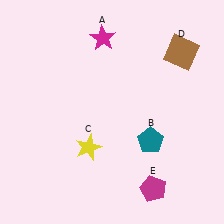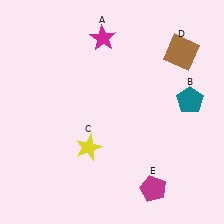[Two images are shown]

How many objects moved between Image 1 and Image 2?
1 object moved between the two images.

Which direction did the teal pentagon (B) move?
The teal pentagon (B) moved up.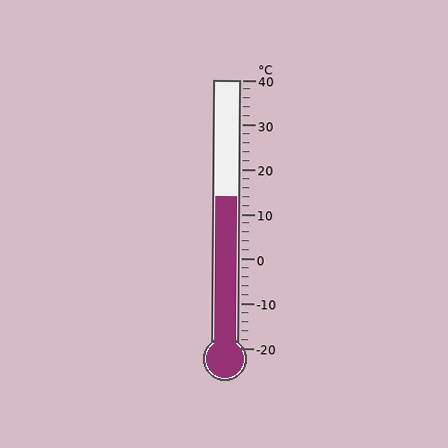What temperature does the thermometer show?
The thermometer shows approximately 14°C.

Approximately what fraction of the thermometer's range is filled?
The thermometer is filled to approximately 55% of its range.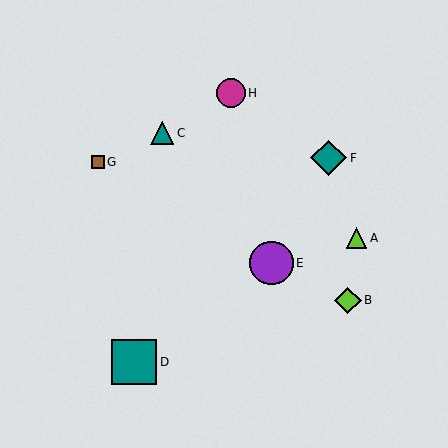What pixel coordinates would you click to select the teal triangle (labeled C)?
Click at (162, 133) to select the teal triangle C.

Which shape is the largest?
The teal square (labeled D) is the largest.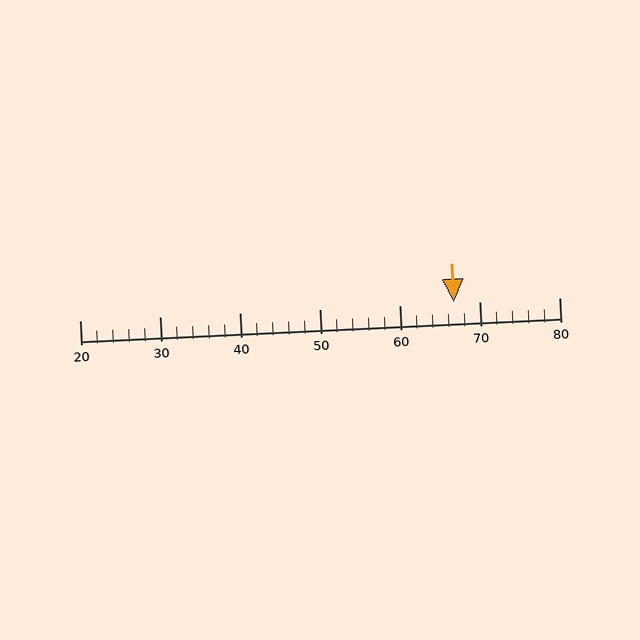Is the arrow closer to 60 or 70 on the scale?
The arrow is closer to 70.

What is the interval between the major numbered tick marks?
The major tick marks are spaced 10 units apart.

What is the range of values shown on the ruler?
The ruler shows values from 20 to 80.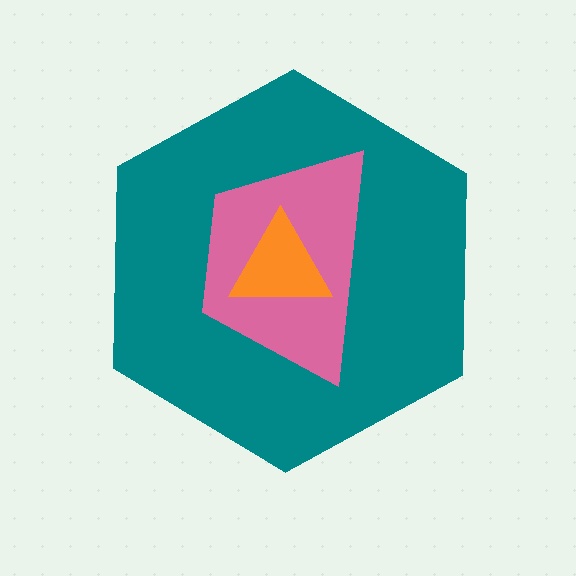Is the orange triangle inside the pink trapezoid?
Yes.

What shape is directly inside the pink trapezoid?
The orange triangle.